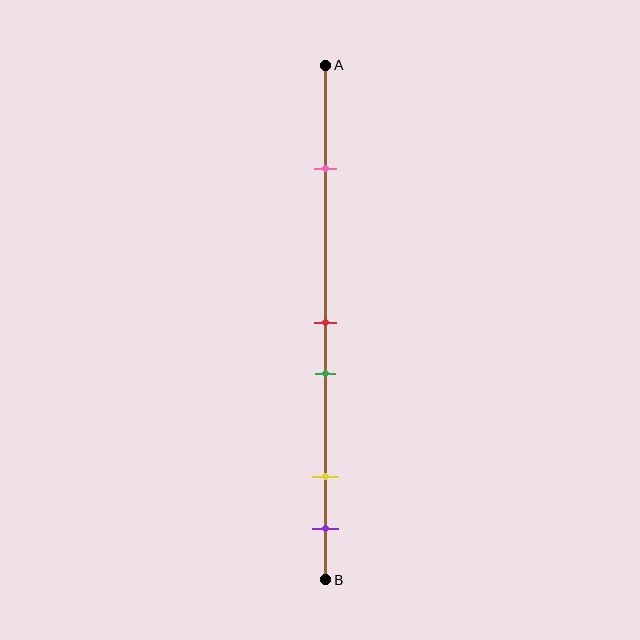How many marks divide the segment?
There are 5 marks dividing the segment.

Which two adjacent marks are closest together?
The red and green marks are the closest adjacent pair.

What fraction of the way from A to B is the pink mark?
The pink mark is approximately 20% (0.2) of the way from A to B.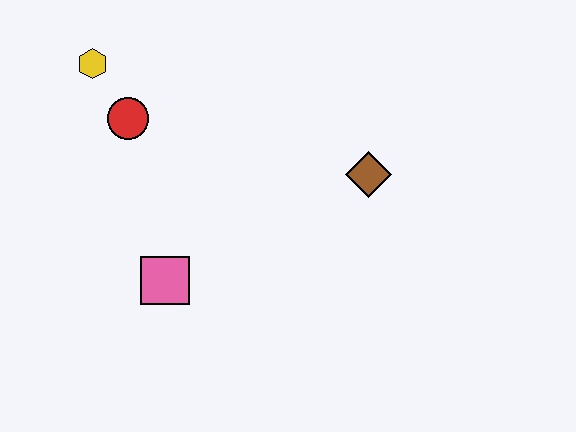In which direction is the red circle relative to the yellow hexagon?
The red circle is below the yellow hexagon.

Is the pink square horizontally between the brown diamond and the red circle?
Yes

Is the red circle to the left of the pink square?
Yes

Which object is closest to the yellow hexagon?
The red circle is closest to the yellow hexagon.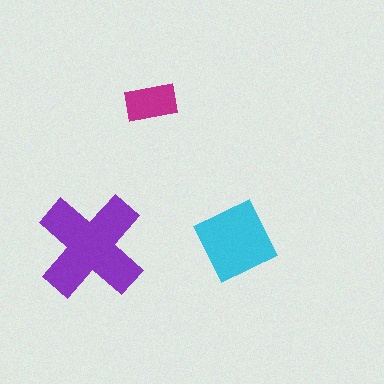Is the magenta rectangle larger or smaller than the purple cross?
Smaller.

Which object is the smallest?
The magenta rectangle.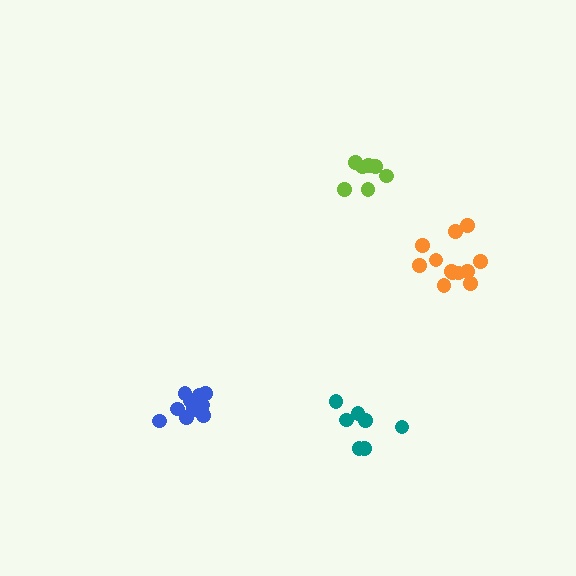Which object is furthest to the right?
The orange cluster is rightmost.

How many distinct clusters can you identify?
There are 4 distinct clusters.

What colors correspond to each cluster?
The clusters are colored: lime, blue, teal, orange.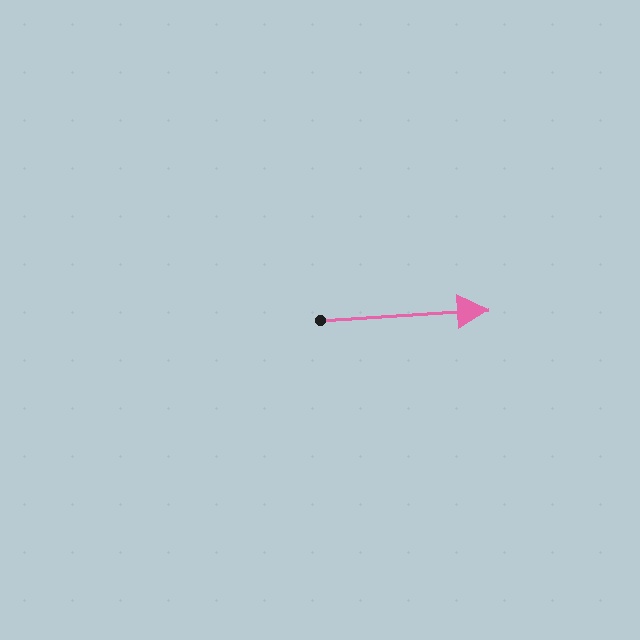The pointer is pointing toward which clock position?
Roughly 3 o'clock.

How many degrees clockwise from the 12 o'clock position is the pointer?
Approximately 86 degrees.